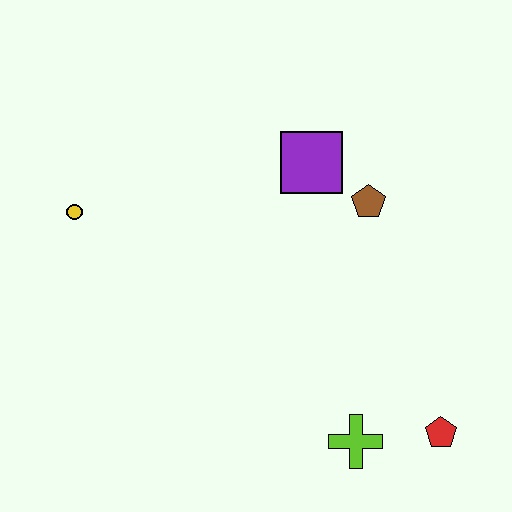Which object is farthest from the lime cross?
The yellow circle is farthest from the lime cross.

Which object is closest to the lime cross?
The red pentagon is closest to the lime cross.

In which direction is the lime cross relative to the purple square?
The lime cross is below the purple square.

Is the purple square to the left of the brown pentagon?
Yes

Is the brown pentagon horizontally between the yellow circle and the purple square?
No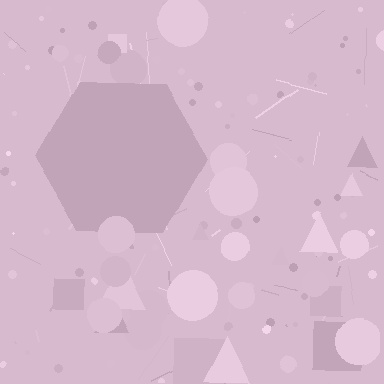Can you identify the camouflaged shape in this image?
The camouflaged shape is a hexagon.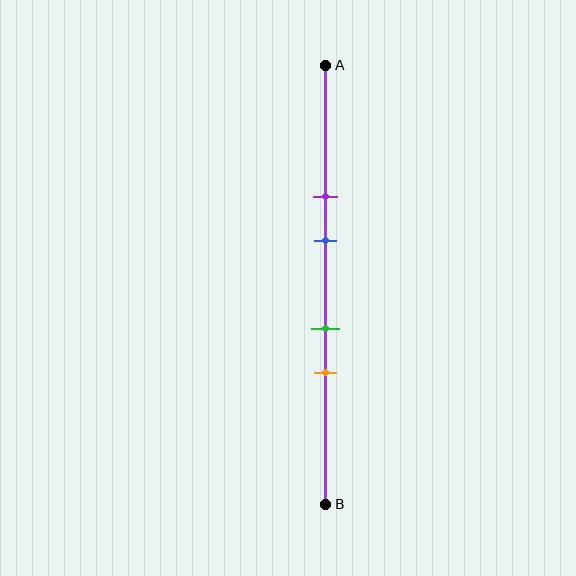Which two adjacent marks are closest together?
The green and orange marks are the closest adjacent pair.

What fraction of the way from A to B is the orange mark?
The orange mark is approximately 70% (0.7) of the way from A to B.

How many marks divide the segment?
There are 4 marks dividing the segment.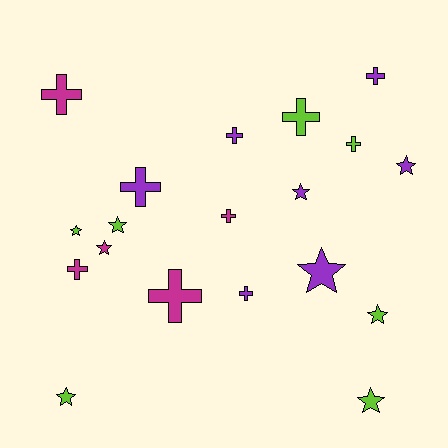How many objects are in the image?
There are 19 objects.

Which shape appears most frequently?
Cross, with 10 objects.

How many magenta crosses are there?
There are 4 magenta crosses.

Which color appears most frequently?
Lime, with 7 objects.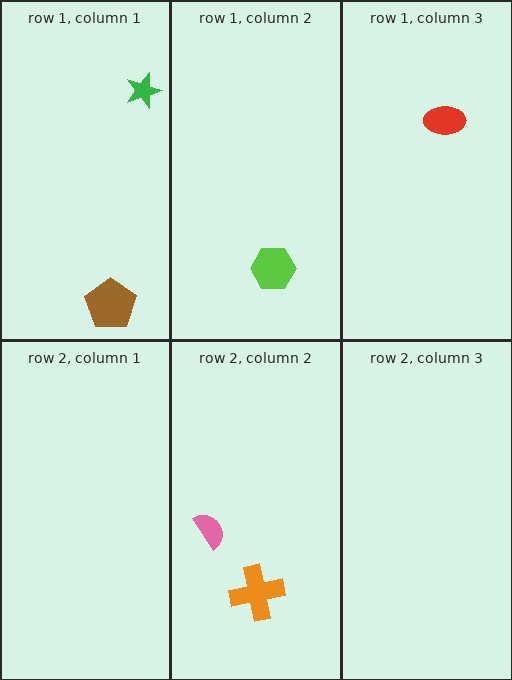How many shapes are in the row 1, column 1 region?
2.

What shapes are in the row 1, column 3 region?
The red ellipse.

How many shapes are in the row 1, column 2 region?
1.